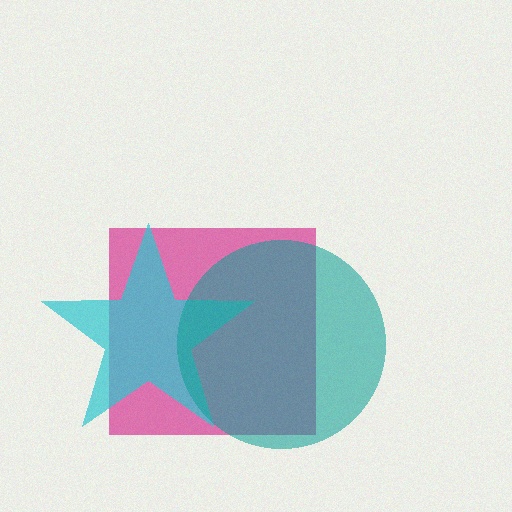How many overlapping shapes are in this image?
There are 3 overlapping shapes in the image.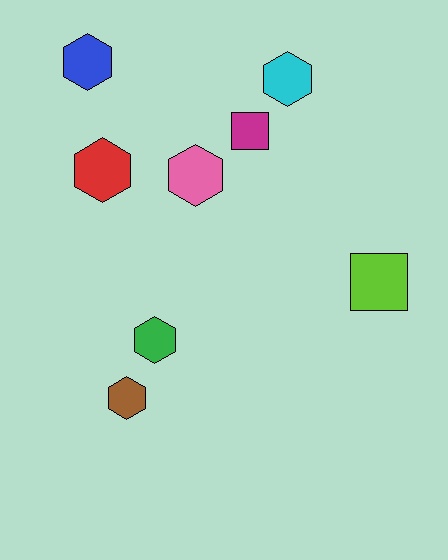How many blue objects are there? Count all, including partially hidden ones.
There is 1 blue object.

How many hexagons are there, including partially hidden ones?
There are 6 hexagons.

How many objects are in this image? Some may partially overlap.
There are 8 objects.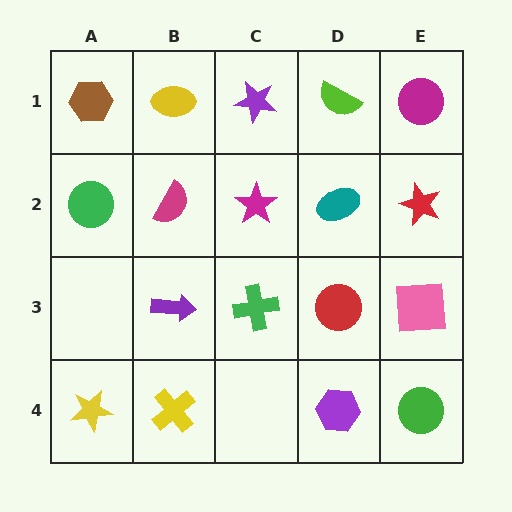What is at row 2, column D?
A teal ellipse.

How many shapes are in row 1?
5 shapes.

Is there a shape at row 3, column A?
No, that cell is empty.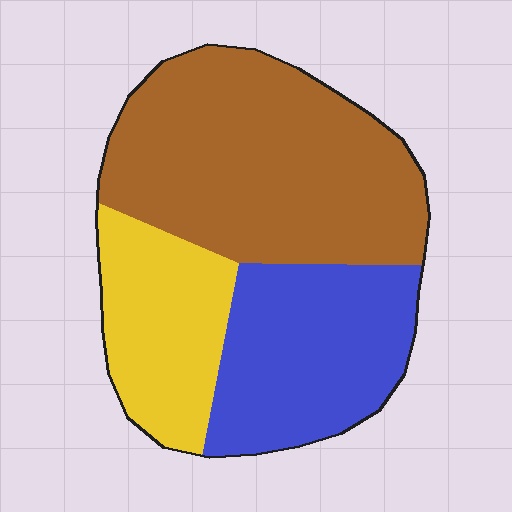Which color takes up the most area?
Brown, at roughly 50%.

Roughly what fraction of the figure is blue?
Blue covers about 30% of the figure.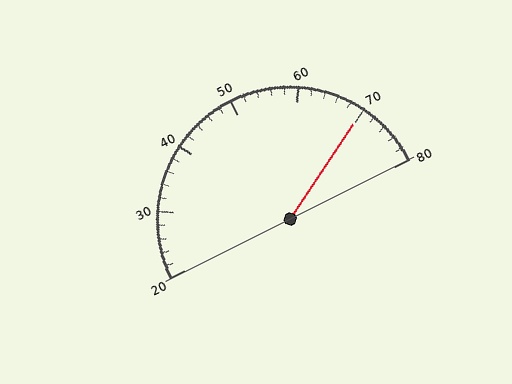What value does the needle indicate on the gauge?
The needle indicates approximately 70.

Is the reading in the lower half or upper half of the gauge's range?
The reading is in the upper half of the range (20 to 80).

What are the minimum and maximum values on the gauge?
The gauge ranges from 20 to 80.